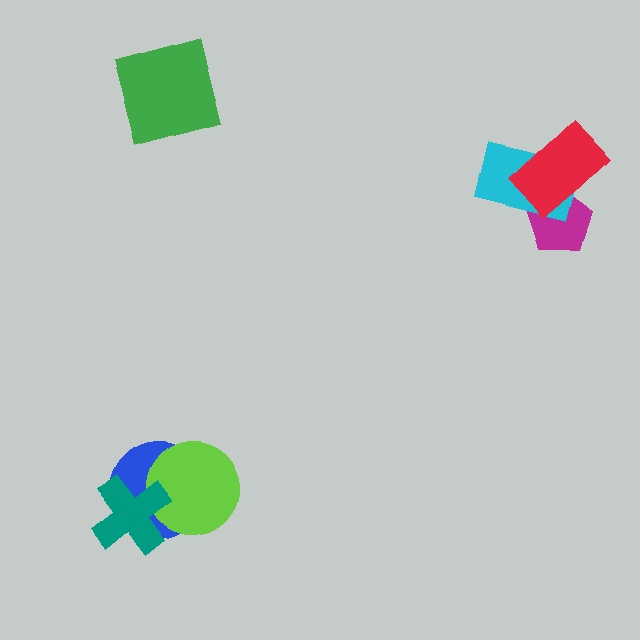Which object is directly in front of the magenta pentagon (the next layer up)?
The cyan rectangle is directly in front of the magenta pentagon.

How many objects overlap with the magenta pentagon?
2 objects overlap with the magenta pentagon.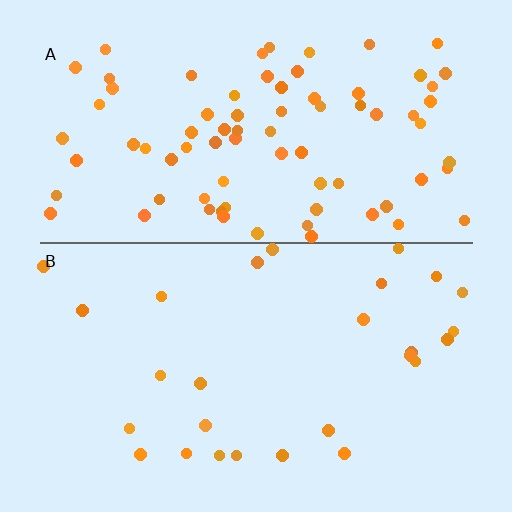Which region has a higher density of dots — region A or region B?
A (the top).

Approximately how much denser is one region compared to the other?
Approximately 2.9× — region A over region B.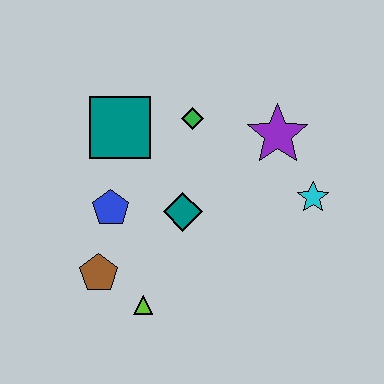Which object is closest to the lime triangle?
The brown pentagon is closest to the lime triangle.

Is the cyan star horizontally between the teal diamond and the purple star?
No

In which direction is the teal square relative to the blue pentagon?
The teal square is above the blue pentagon.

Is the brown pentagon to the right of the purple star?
No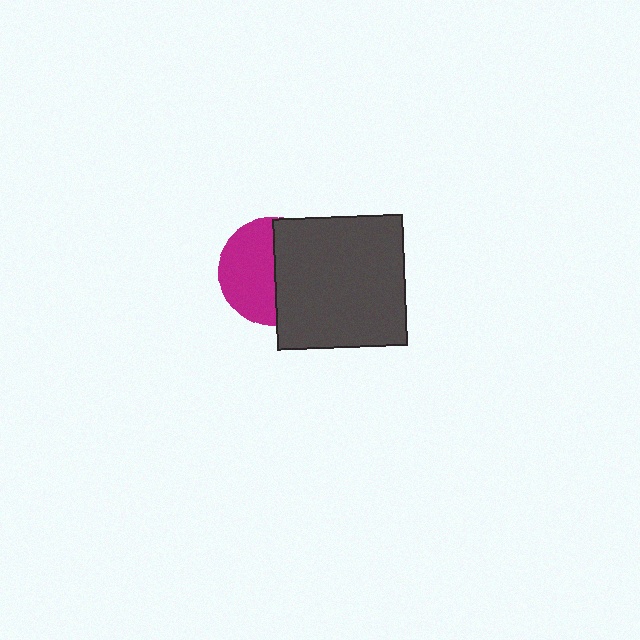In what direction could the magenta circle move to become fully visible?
The magenta circle could move left. That would shift it out from behind the dark gray square entirely.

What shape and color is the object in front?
The object in front is a dark gray square.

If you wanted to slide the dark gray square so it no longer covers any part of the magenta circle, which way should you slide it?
Slide it right — that is the most direct way to separate the two shapes.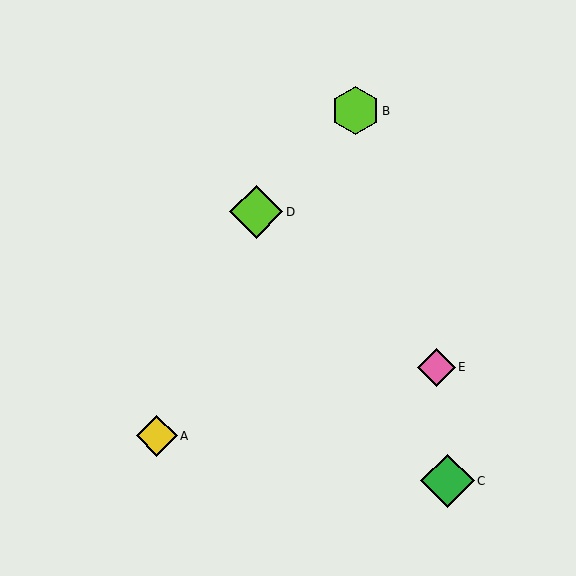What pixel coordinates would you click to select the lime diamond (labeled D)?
Click at (256, 212) to select the lime diamond D.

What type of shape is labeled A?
Shape A is a yellow diamond.